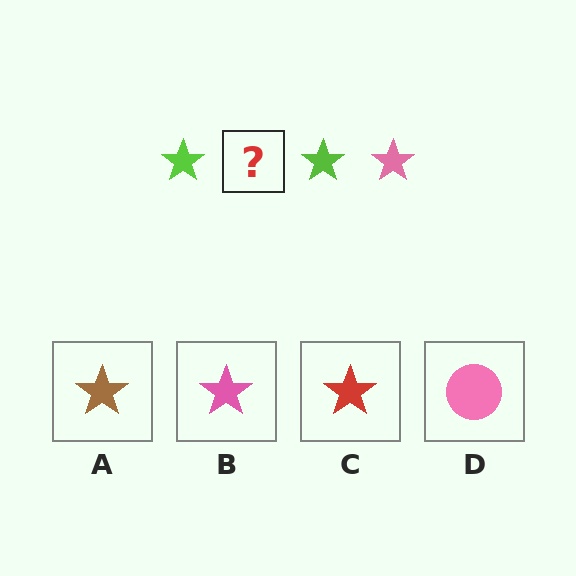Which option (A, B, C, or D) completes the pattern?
B.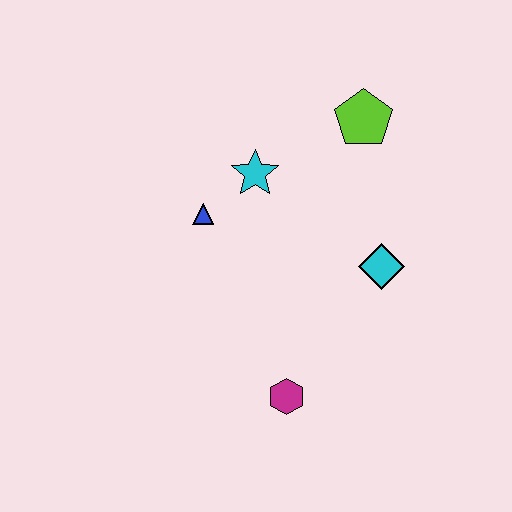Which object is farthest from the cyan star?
The magenta hexagon is farthest from the cyan star.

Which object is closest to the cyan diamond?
The lime pentagon is closest to the cyan diamond.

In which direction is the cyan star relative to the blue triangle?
The cyan star is to the right of the blue triangle.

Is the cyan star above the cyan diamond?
Yes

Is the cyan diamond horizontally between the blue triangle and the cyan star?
No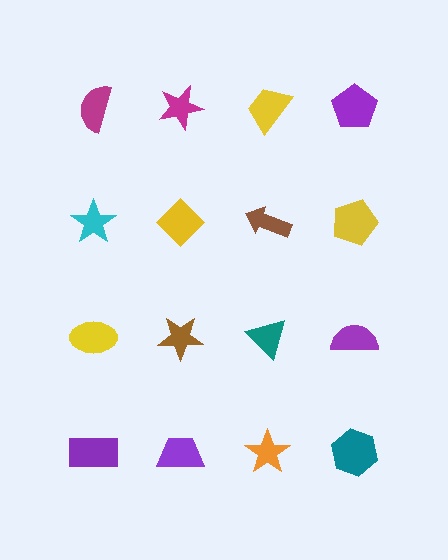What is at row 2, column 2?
A yellow diamond.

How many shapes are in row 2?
4 shapes.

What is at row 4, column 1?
A purple rectangle.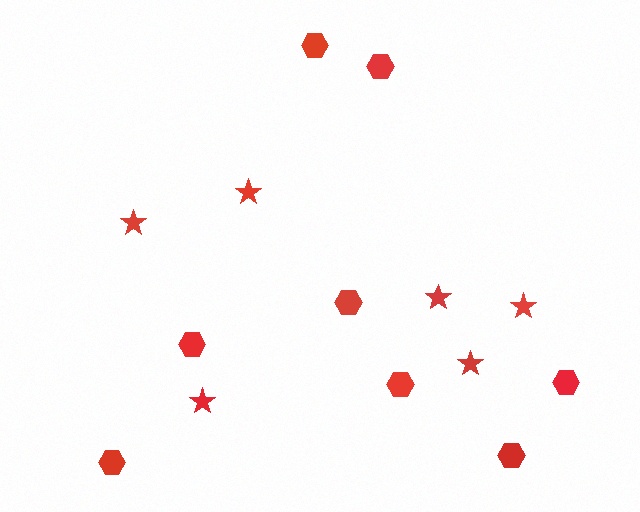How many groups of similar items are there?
There are 2 groups: one group of stars (6) and one group of hexagons (8).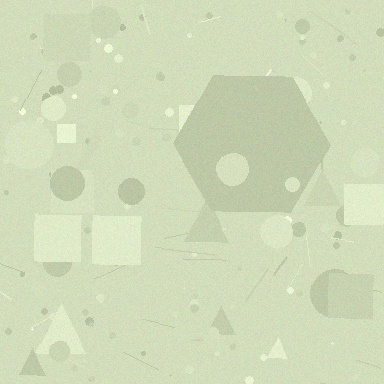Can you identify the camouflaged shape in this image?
The camouflaged shape is a hexagon.